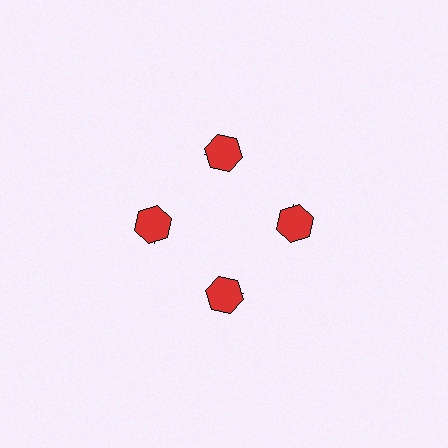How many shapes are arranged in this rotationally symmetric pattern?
There are 8 shapes, arranged in 4 groups of 2.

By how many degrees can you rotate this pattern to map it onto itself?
The pattern maps onto itself every 90 degrees of rotation.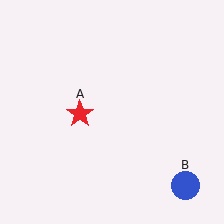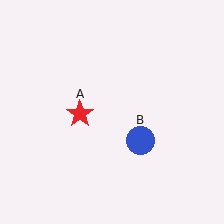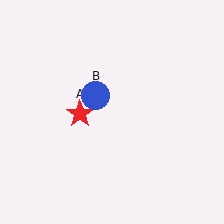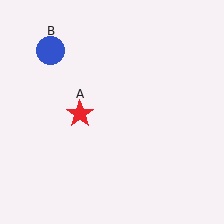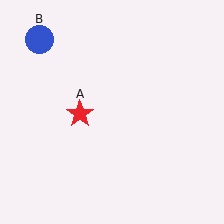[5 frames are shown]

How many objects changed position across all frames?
1 object changed position: blue circle (object B).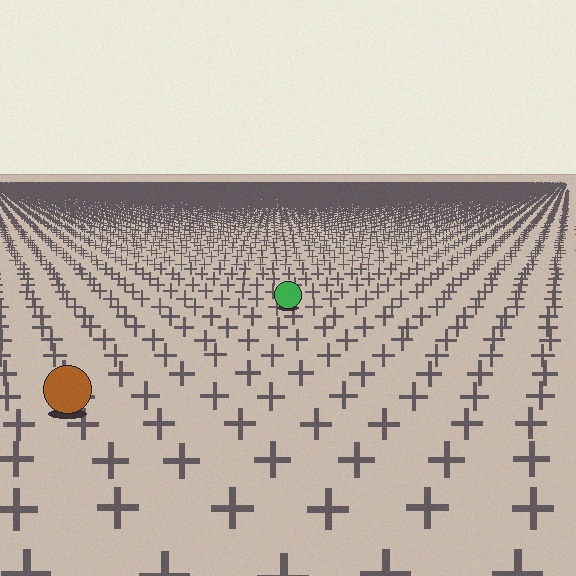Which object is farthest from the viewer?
The green circle is farthest from the viewer. It appears smaller and the ground texture around it is denser.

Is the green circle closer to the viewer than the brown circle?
No. The brown circle is closer — you can tell from the texture gradient: the ground texture is coarser near it.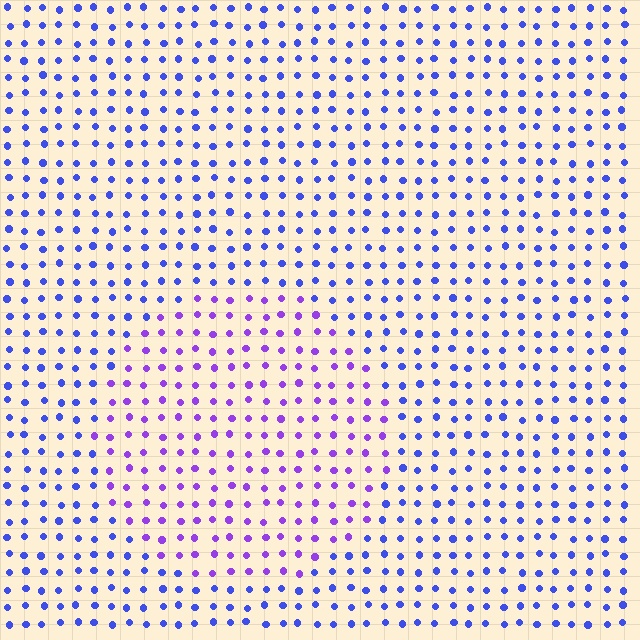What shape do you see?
I see a circle.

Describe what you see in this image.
The image is filled with small blue elements in a uniform arrangement. A circle-shaped region is visible where the elements are tinted to a slightly different hue, forming a subtle color boundary.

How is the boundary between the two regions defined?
The boundary is defined purely by a slight shift in hue (about 38 degrees). Spacing, size, and orientation are identical on both sides.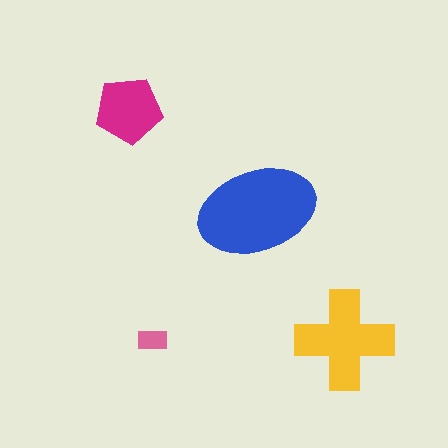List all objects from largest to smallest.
The blue ellipse, the yellow cross, the magenta pentagon, the pink rectangle.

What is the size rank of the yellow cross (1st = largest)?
2nd.